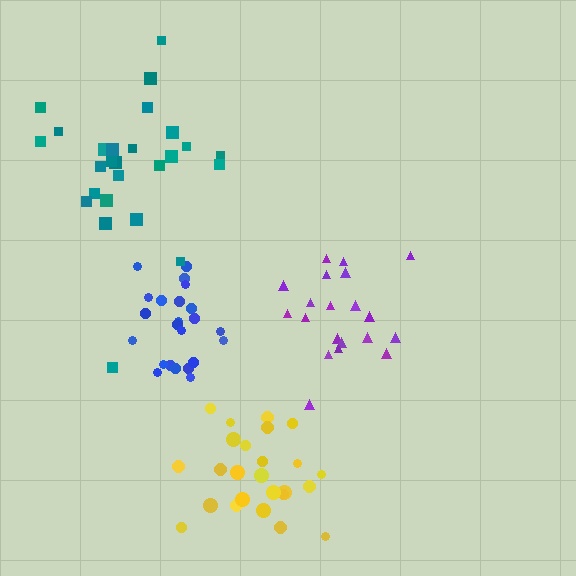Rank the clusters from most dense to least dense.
yellow, blue, purple, teal.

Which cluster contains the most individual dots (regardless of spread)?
Teal (26).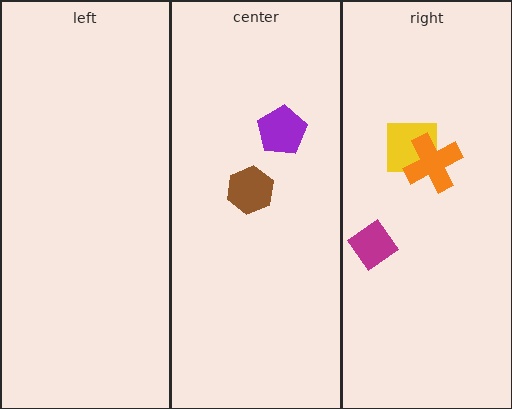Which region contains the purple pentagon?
The center region.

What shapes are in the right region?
The magenta diamond, the yellow square, the orange cross.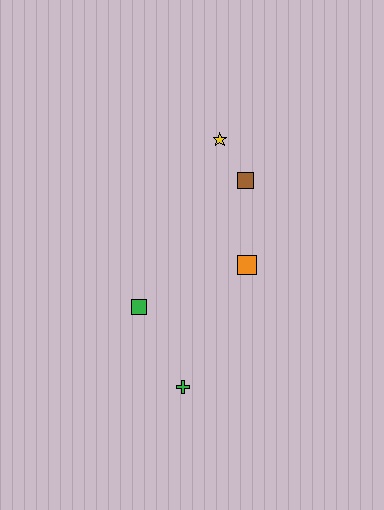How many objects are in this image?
There are 5 objects.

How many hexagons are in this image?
There are no hexagons.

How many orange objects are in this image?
There is 1 orange object.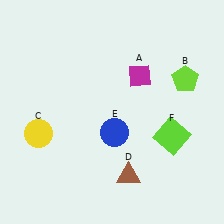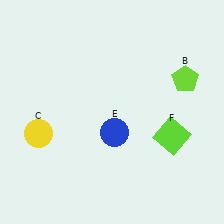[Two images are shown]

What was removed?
The magenta diamond (A), the brown triangle (D) were removed in Image 2.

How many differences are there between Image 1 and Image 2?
There are 2 differences between the two images.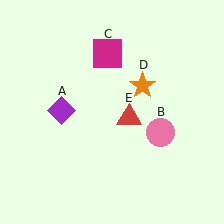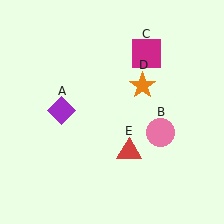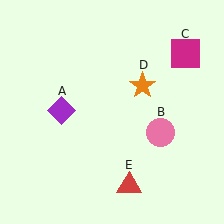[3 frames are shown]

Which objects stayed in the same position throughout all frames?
Purple diamond (object A) and pink circle (object B) and orange star (object D) remained stationary.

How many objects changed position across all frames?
2 objects changed position: magenta square (object C), red triangle (object E).